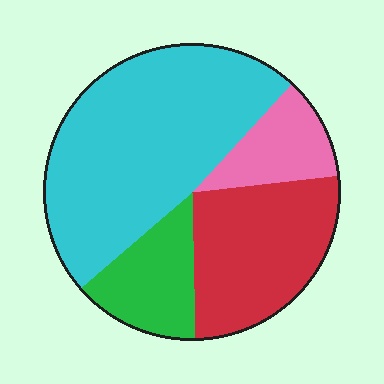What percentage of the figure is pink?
Pink takes up about one eighth (1/8) of the figure.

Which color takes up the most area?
Cyan, at roughly 50%.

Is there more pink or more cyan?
Cyan.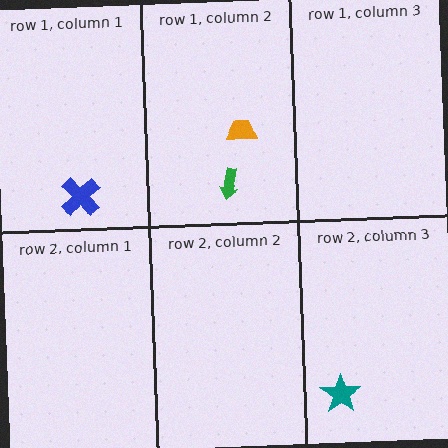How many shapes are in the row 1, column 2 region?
2.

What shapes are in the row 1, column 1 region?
The blue cross.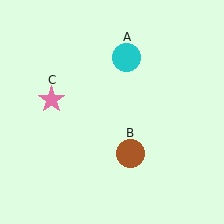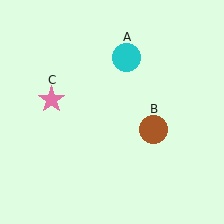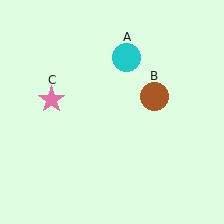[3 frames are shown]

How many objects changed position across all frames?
1 object changed position: brown circle (object B).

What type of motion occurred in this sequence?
The brown circle (object B) rotated counterclockwise around the center of the scene.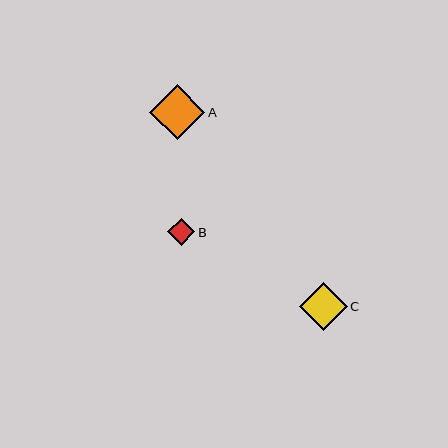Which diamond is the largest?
Diamond A is the largest with a size of approximately 55 pixels.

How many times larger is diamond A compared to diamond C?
Diamond A is approximately 1.2 times the size of diamond C.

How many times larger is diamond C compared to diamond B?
Diamond C is approximately 1.8 times the size of diamond B.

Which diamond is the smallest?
Diamond B is the smallest with a size of approximately 27 pixels.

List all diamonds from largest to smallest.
From largest to smallest: A, C, B.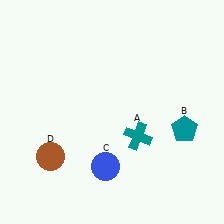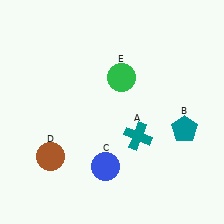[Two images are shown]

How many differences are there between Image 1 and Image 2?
There is 1 difference between the two images.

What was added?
A green circle (E) was added in Image 2.